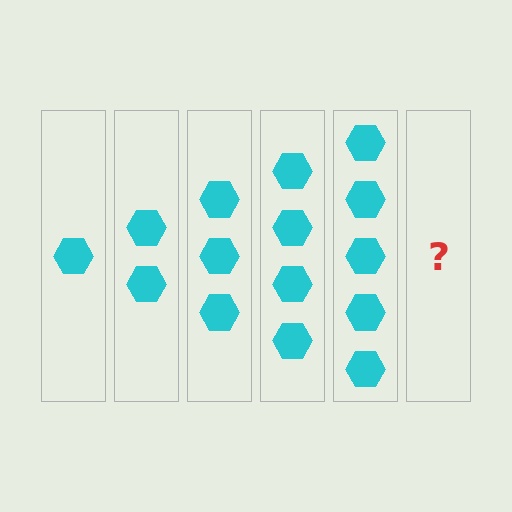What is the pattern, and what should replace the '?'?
The pattern is that each step adds one more hexagon. The '?' should be 6 hexagons.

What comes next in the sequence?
The next element should be 6 hexagons.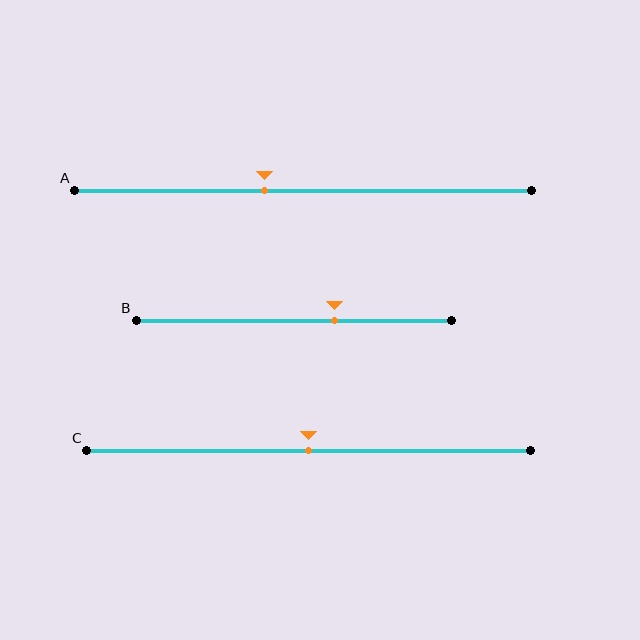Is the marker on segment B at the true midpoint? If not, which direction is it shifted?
No, the marker on segment B is shifted to the right by about 13% of the segment length.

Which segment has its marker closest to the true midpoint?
Segment C has its marker closest to the true midpoint.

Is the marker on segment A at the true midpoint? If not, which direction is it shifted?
No, the marker on segment A is shifted to the left by about 8% of the segment length.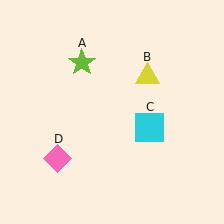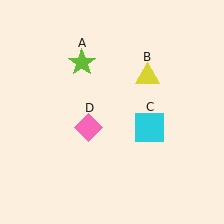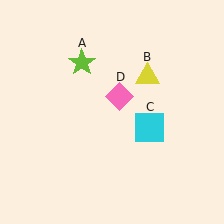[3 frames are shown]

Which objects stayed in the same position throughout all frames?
Lime star (object A) and yellow triangle (object B) and cyan square (object C) remained stationary.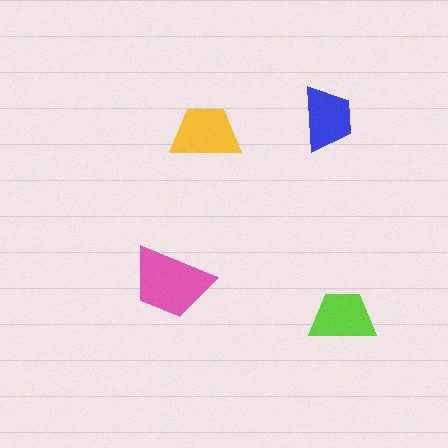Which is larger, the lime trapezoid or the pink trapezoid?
The pink one.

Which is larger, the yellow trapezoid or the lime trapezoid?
The yellow one.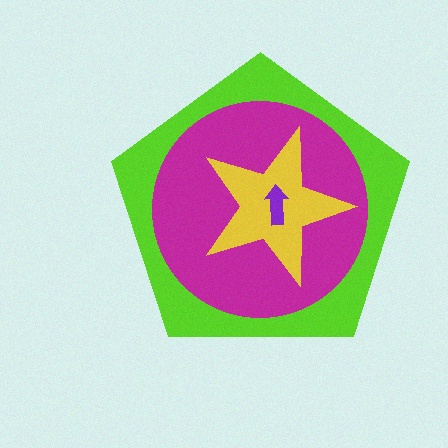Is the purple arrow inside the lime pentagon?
Yes.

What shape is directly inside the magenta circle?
The yellow star.